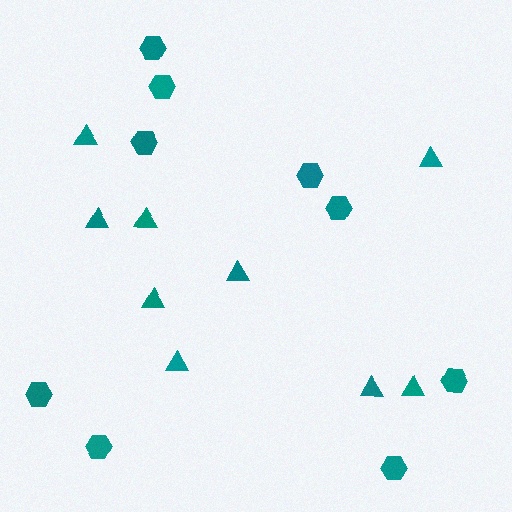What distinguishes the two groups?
There are 2 groups: one group of triangles (9) and one group of hexagons (9).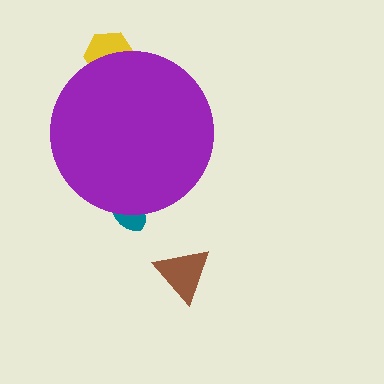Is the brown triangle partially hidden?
No, the brown triangle is fully visible.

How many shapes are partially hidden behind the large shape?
2 shapes are partially hidden.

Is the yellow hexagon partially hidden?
Yes, the yellow hexagon is partially hidden behind the purple circle.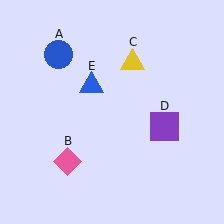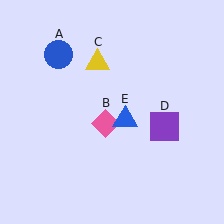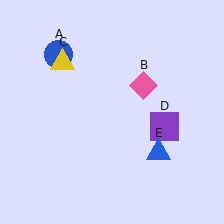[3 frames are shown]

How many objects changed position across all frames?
3 objects changed position: pink diamond (object B), yellow triangle (object C), blue triangle (object E).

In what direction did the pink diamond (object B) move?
The pink diamond (object B) moved up and to the right.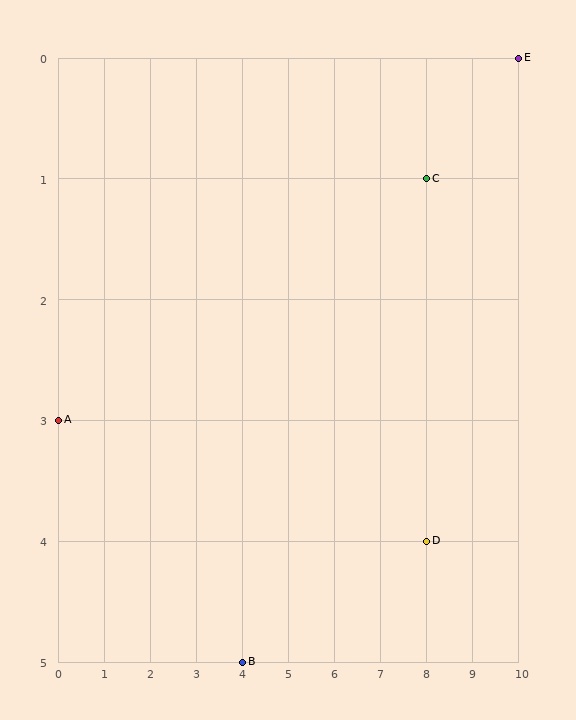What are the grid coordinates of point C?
Point C is at grid coordinates (8, 1).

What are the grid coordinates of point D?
Point D is at grid coordinates (8, 4).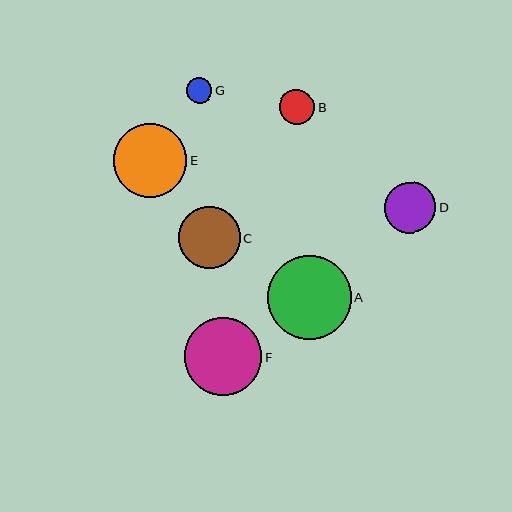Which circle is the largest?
Circle A is the largest with a size of approximately 84 pixels.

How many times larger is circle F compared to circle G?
Circle F is approximately 3.1 times the size of circle G.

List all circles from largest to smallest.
From largest to smallest: A, F, E, C, D, B, G.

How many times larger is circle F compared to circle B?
Circle F is approximately 2.2 times the size of circle B.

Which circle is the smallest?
Circle G is the smallest with a size of approximately 25 pixels.